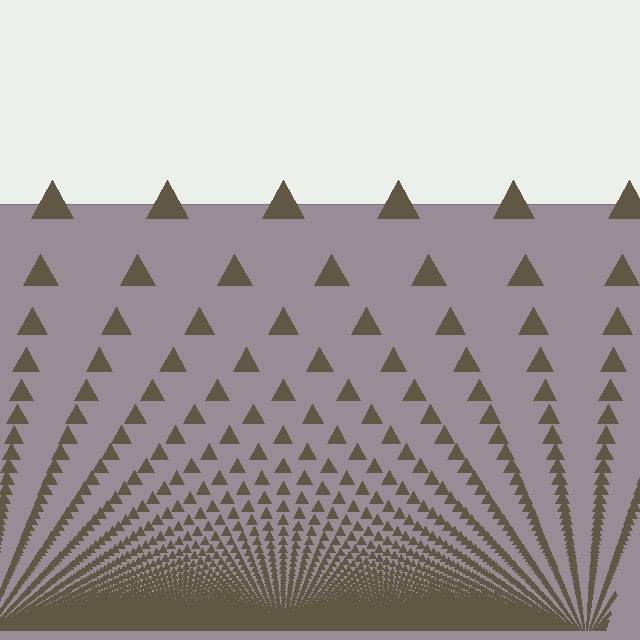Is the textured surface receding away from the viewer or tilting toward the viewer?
The surface appears to tilt toward the viewer. Texture elements get larger and sparser toward the top.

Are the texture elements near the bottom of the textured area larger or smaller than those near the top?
Smaller. The gradient is inverted — elements near the bottom are smaller and denser.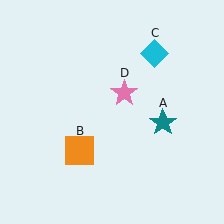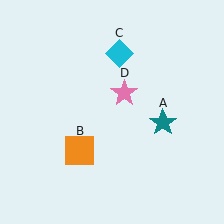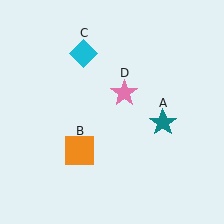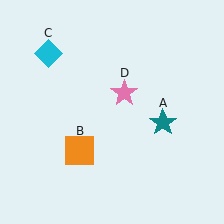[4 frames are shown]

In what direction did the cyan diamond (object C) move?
The cyan diamond (object C) moved left.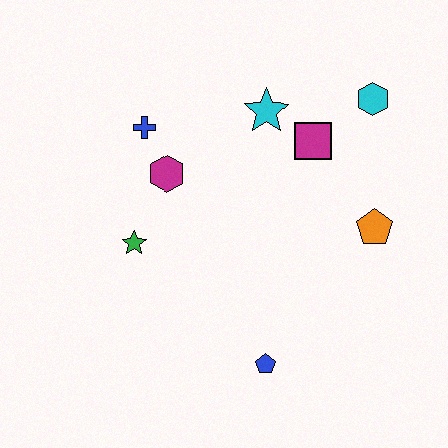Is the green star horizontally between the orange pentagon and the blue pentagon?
No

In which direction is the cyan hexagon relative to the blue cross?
The cyan hexagon is to the right of the blue cross.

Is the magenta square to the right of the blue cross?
Yes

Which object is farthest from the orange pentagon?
The blue cross is farthest from the orange pentagon.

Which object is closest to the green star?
The magenta hexagon is closest to the green star.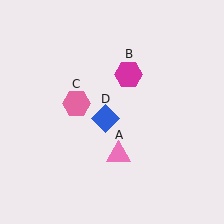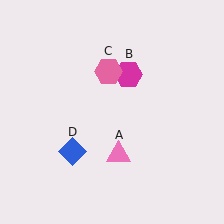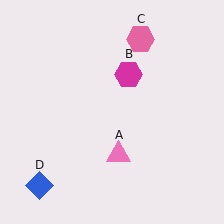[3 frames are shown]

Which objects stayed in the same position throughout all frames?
Pink triangle (object A) and magenta hexagon (object B) remained stationary.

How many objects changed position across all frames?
2 objects changed position: pink hexagon (object C), blue diamond (object D).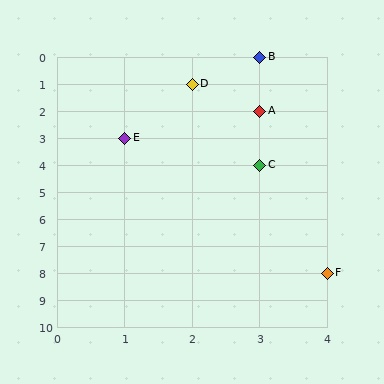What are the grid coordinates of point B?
Point B is at grid coordinates (3, 0).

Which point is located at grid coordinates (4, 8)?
Point F is at (4, 8).